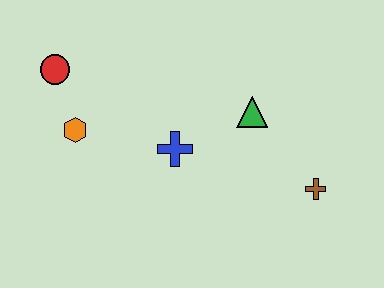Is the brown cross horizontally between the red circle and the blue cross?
No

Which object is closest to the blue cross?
The green triangle is closest to the blue cross.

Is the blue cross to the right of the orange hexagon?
Yes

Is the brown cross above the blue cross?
No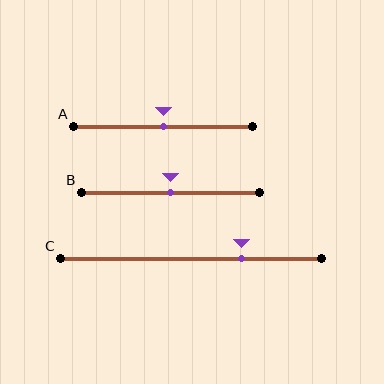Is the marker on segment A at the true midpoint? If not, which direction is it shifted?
Yes, the marker on segment A is at the true midpoint.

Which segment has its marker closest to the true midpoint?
Segment A has its marker closest to the true midpoint.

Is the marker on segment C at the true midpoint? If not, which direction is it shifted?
No, the marker on segment C is shifted to the right by about 20% of the segment length.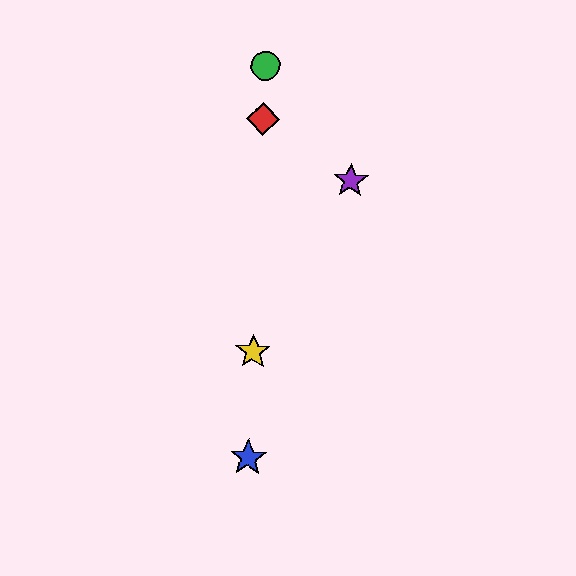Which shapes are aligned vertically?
The red diamond, the blue star, the green circle, the yellow star are aligned vertically.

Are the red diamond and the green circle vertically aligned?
Yes, both are at x≈263.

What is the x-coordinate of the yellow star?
The yellow star is at x≈253.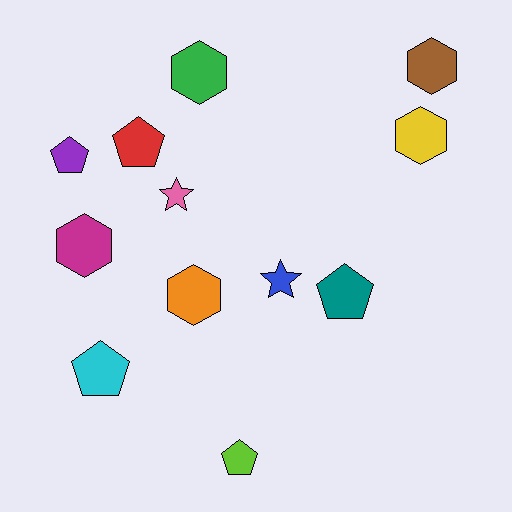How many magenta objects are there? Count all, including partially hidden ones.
There is 1 magenta object.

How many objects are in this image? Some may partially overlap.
There are 12 objects.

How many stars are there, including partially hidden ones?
There are 2 stars.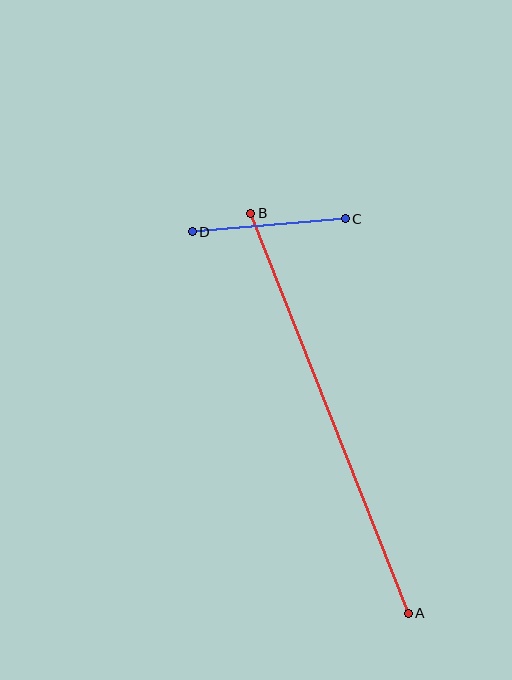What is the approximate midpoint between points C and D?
The midpoint is at approximately (269, 225) pixels.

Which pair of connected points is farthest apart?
Points A and B are farthest apart.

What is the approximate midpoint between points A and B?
The midpoint is at approximately (329, 413) pixels.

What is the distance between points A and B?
The distance is approximately 430 pixels.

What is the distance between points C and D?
The distance is approximately 154 pixels.